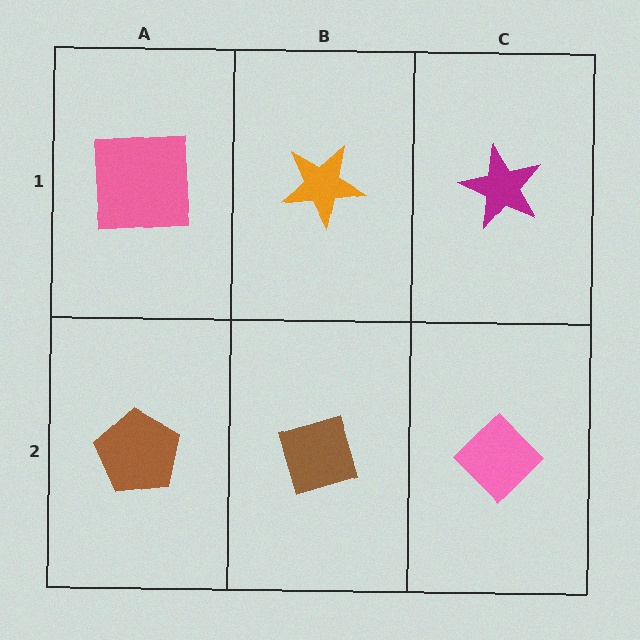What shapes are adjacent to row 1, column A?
A brown pentagon (row 2, column A), an orange star (row 1, column B).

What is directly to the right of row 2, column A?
A brown diamond.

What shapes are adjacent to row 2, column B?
An orange star (row 1, column B), a brown pentagon (row 2, column A), a pink diamond (row 2, column C).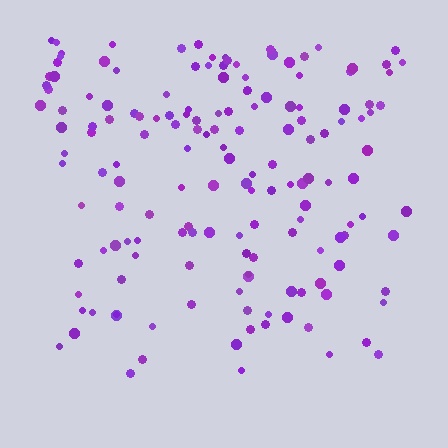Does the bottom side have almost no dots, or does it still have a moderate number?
Still a moderate number, just noticeably fewer than the top.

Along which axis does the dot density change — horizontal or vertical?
Vertical.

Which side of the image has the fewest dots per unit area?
The bottom.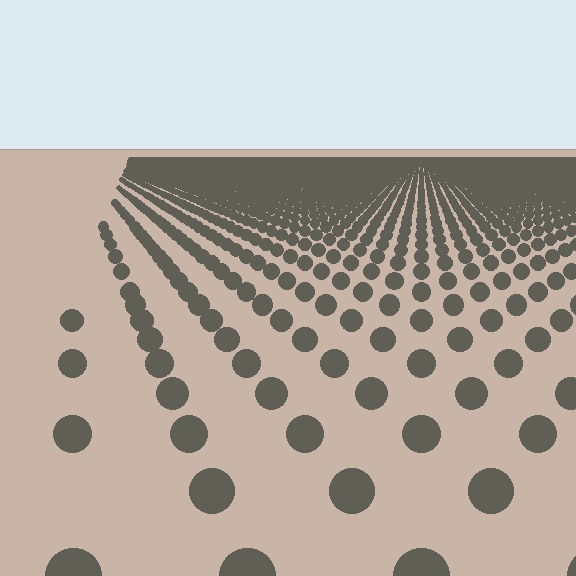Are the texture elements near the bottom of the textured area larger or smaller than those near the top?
Larger. Near the bottom, elements are closer to the viewer and appear at a bigger on-screen size.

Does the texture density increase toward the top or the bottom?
Density increases toward the top.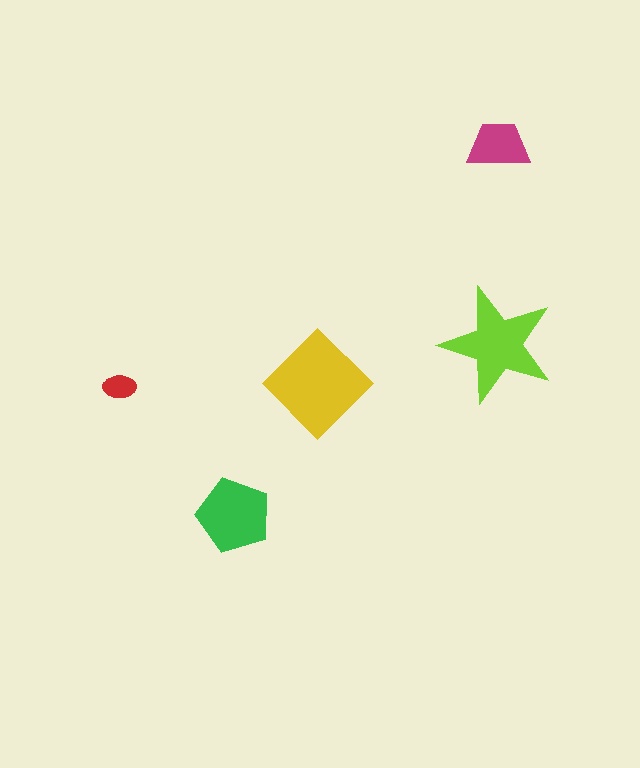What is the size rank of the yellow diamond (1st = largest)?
1st.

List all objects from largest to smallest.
The yellow diamond, the lime star, the green pentagon, the magenta trapezoid, the red ellipse.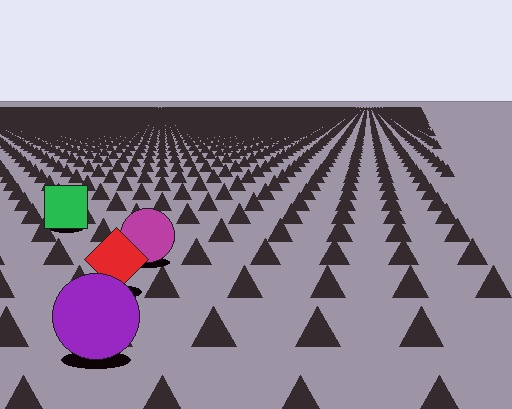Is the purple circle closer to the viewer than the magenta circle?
Yes. The purple circle is closer — you can tell from the texture gradient: the ground texture is coarser near it.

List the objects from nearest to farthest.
From nearest to farthest: the purple circle, the red diamond, the magenta circle, the green square.